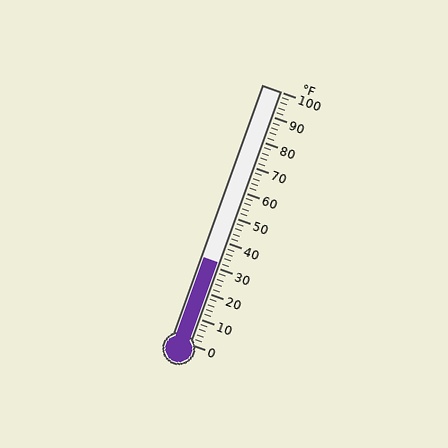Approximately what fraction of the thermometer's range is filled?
The thermometer is filled to approximately 30% of its range.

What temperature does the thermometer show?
The thermometer shows approximately 32°F.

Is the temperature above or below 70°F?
The temperature is below 70°F.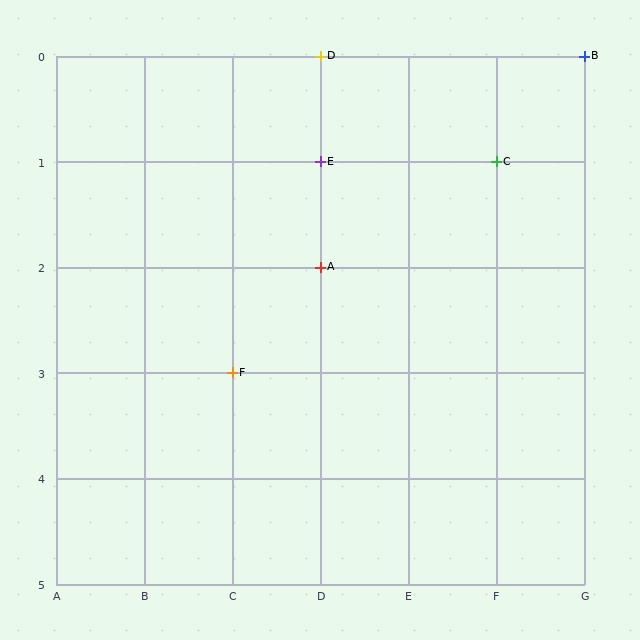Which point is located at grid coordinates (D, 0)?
Point D is at (D, 0).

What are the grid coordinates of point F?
Point F is at grid coordinates (C, 3).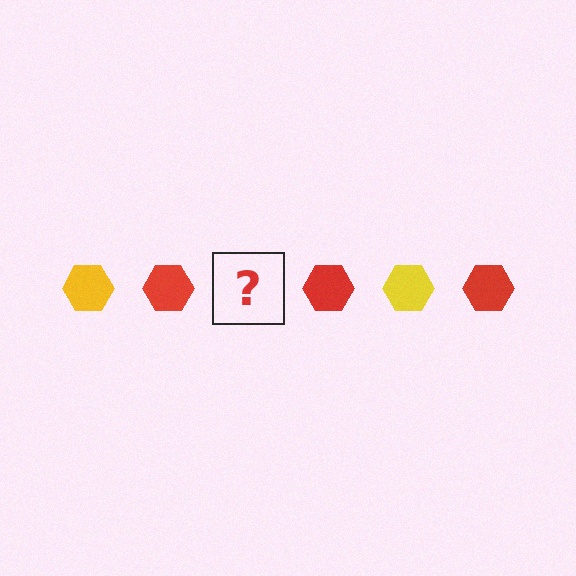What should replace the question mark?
The question mark should be replaced with a yellow hexagon.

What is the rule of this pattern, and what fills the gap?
The rule is that the pattern cycles through yellow, red hexagons. The gap should be filled with a yellow hexagon.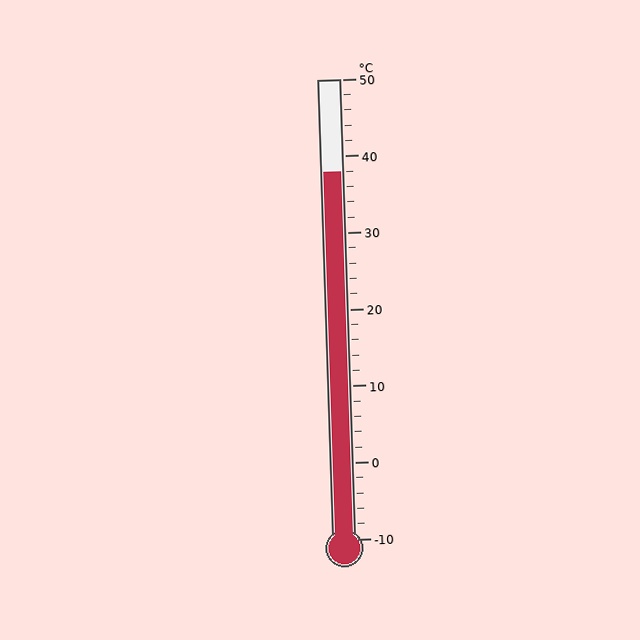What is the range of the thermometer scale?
The thermometer scale ranges from -10°C to 50°C.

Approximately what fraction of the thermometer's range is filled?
The thermometer is filled to approximately 80% of its range.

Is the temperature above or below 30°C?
The temperature is above 30°C.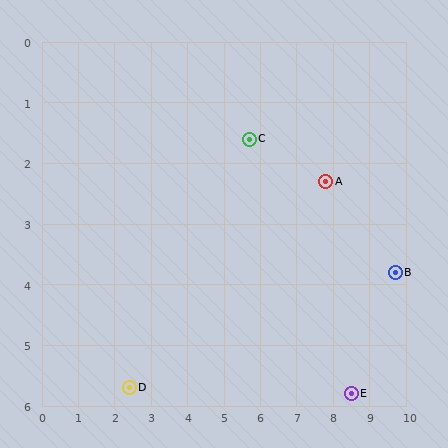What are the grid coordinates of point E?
Point E is at approximately (8.5, 5.8).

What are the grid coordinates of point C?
Point C is at approximately (5.7, 1.6).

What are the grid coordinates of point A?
Point A is at approximately (7.8, 2.3).